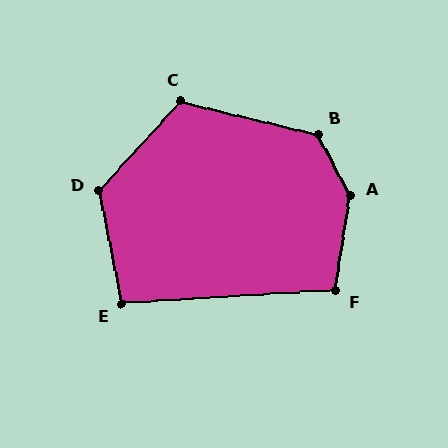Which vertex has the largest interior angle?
A, at approximately 143 degrees.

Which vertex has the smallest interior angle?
E, at approximately 98 degrees.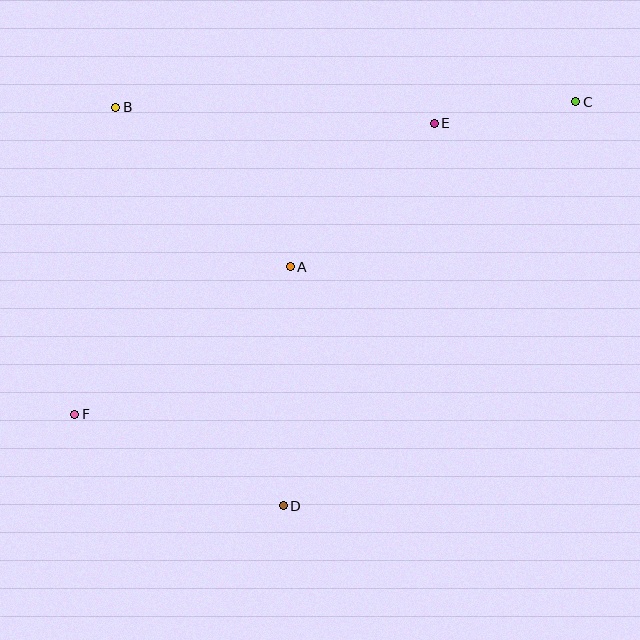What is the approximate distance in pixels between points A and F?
The distance between A and F is approximately 261 pixels.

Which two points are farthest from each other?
Points C and F are farthest from each other.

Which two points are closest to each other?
Points C and E are closest to each other.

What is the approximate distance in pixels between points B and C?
The distance between B and C is approximately 460 pixels.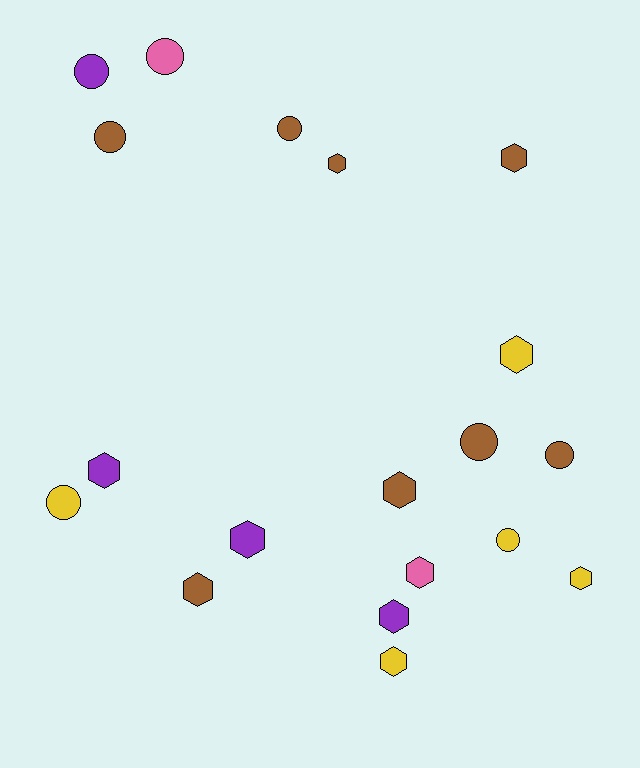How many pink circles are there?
There is 1 pink circle.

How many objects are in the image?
There are 19 objects.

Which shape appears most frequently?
Hexagon, with 11 objects.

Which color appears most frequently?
Brown, with 8 objects.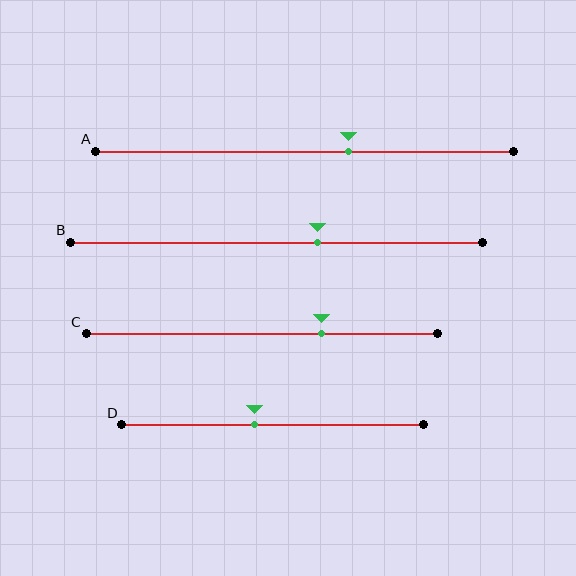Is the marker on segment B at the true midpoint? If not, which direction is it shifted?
No, the marker on segment B is shifted to the right by about 10% of the segment length.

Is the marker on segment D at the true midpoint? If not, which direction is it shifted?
No, the marker on segment D is shifted to the left by about 6% of the segment length.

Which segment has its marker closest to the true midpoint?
Segment D has its marker closest to the true midpoint.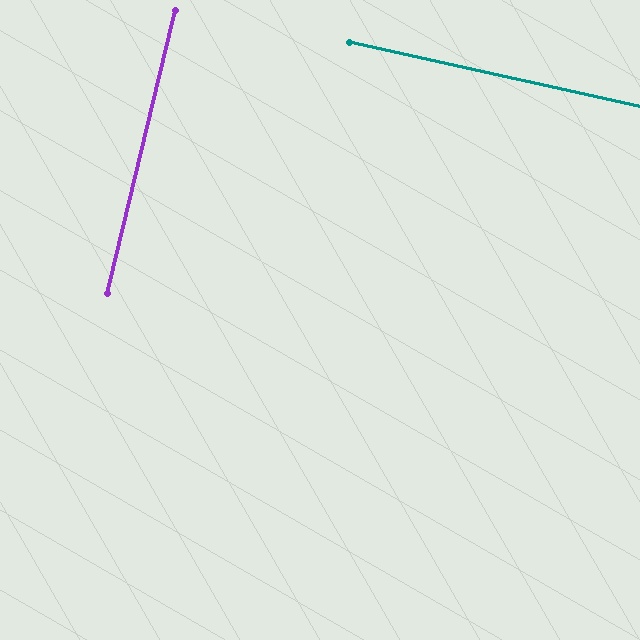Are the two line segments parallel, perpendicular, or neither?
Perpendicular — they meet at approximately 89°.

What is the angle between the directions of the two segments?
Approximately 89 degrees.